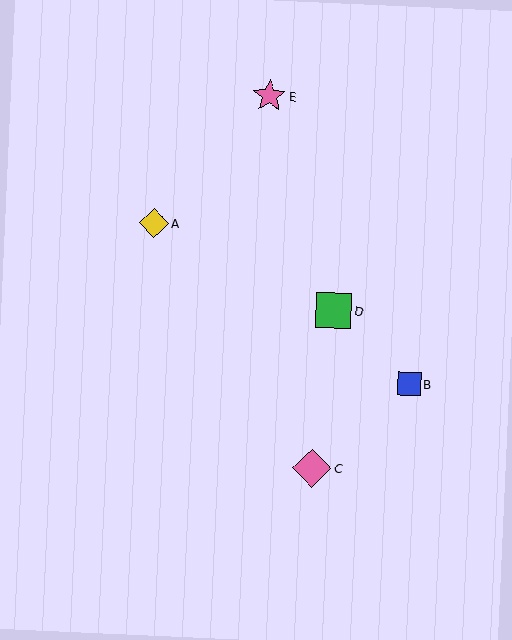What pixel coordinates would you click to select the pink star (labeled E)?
Click at (269, 96) to select the pink star E.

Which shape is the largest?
The pink diamond (labeled C) is the largest.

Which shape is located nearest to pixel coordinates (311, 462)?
The pink diamond (labeled C) at (312, 468) is nearest to that location.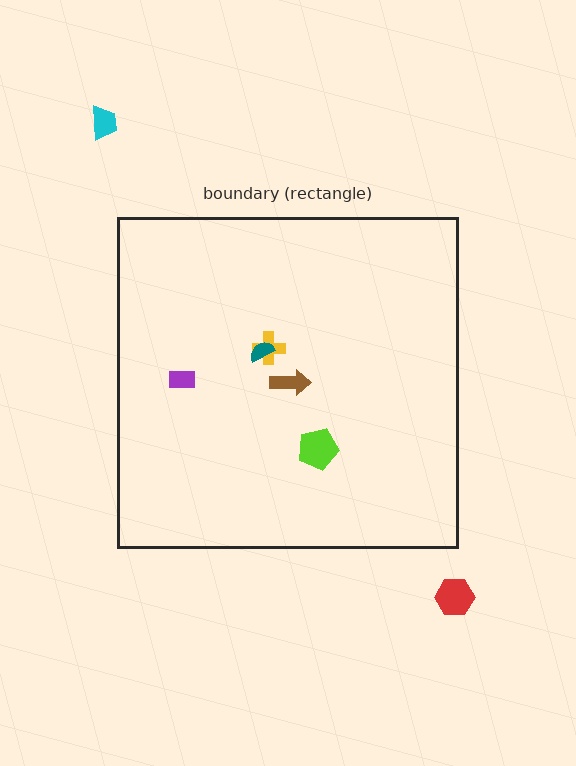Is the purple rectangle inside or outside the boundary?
Inside.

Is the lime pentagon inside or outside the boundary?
Inside.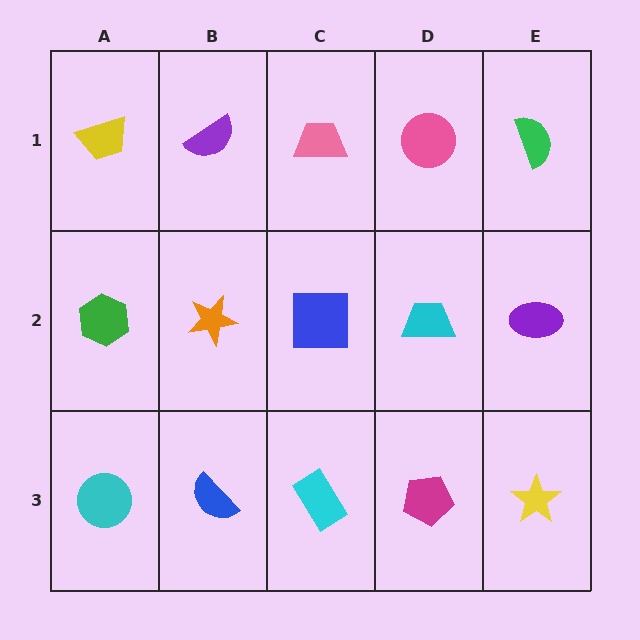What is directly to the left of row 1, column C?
A purple semicircle.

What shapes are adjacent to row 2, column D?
A pink circle (row 1, column D), a magenta pentagon (row 3, column D), a blue square (row 2, column C), a purple ellipse (row 2, column E).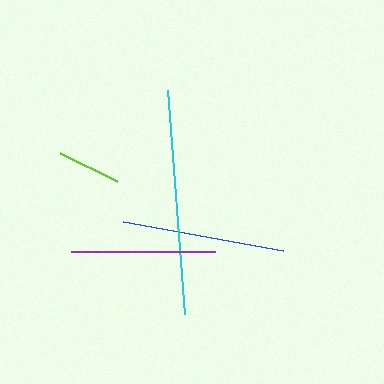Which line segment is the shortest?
The lime line is the shortest at approximately 64 pixels.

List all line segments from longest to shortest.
From longest to shortest: cyan, blue, purple, lime.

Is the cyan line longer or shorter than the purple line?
The cyan line is longer than the purple line.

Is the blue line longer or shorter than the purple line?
The blue line is longer than the purple line.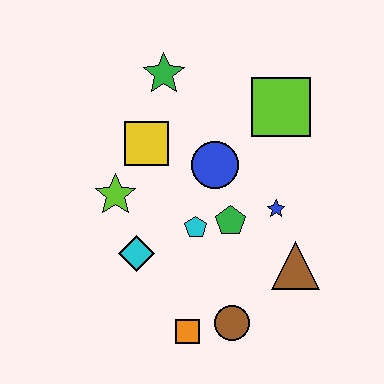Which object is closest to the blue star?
The green pentagon is closest to the blue star.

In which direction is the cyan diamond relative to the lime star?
The cyan diamond is below the lime star.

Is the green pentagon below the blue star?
Yes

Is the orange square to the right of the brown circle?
No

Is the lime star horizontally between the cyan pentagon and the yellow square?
No